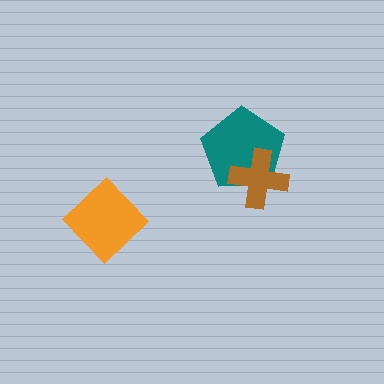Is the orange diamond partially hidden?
No, no other shape covers it.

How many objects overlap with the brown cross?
1 object overlaps with the brown cross.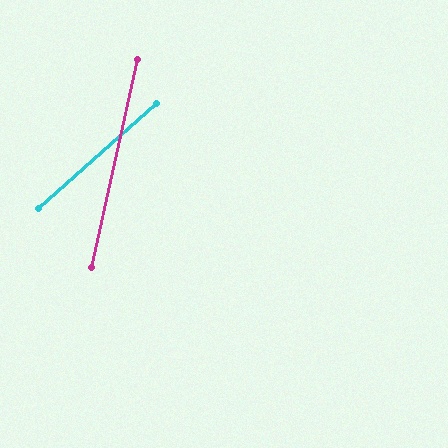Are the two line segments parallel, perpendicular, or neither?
Neither parallel nor perpendicular — they differ by about 36°.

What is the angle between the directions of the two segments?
Approximately 36 degrees.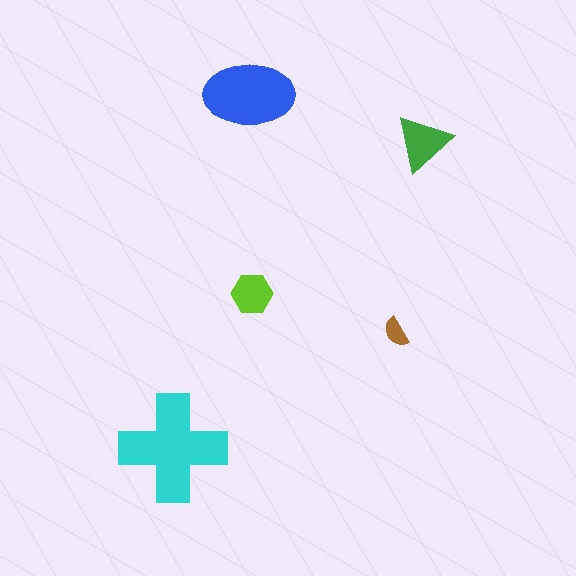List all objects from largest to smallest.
The cyan cross, the blue ellipse, the green triangle, the lime hexagon, the brown semicircle.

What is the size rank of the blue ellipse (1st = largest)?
2nd.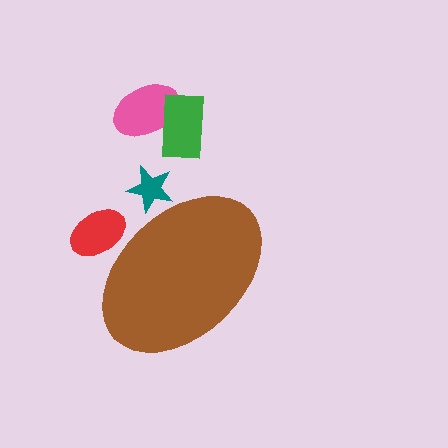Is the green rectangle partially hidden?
No, the green rectangle is fully visible.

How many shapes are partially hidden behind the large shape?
2 shapes are partially hidden.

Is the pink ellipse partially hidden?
No, the pink ellipse is fully visible.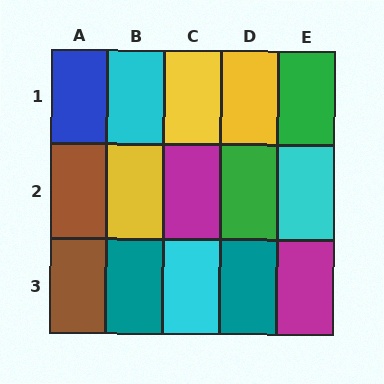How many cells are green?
2 cells are green.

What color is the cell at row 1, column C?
Yellow.